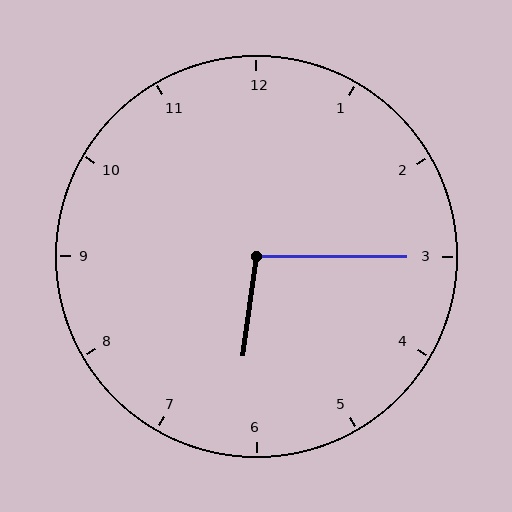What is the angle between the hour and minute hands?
Approximately 98 degrees.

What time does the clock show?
6:15.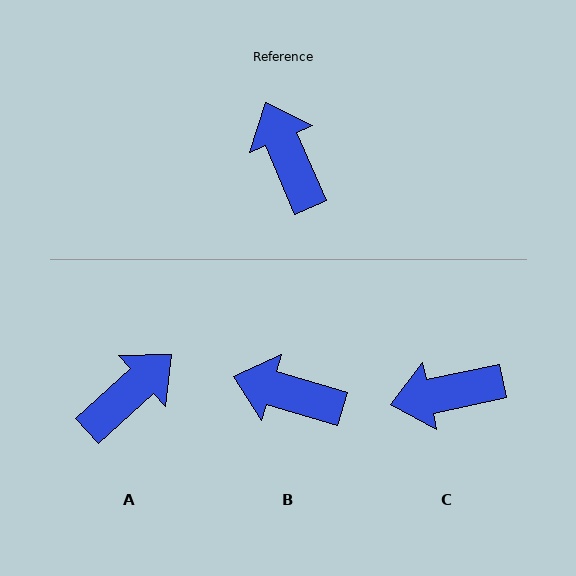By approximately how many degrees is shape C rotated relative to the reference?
Approximately 78 degrees counter-clockwise.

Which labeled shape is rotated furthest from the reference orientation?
C, about 78 degrees away.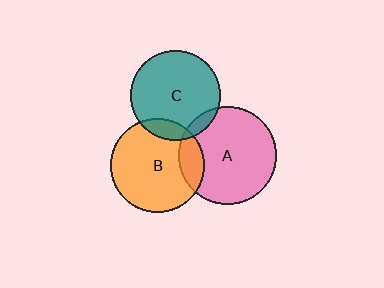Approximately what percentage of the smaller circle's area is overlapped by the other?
Approximately 10%.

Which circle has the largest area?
Circle A (pink).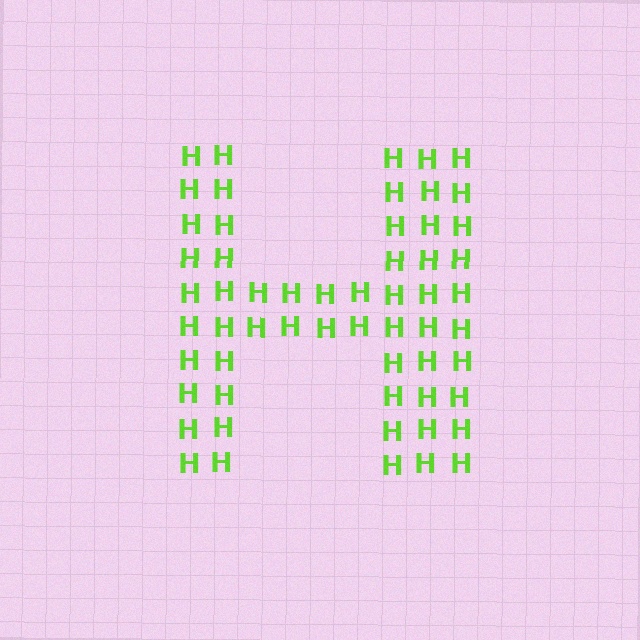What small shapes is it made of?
It is made of small letter H's.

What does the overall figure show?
The overall figure shows the letter H.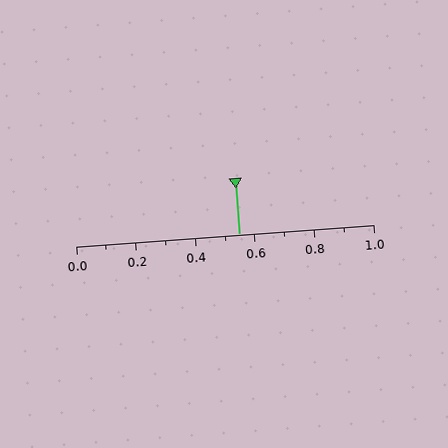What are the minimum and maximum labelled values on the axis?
The axis runs from 0.0 to 1.0.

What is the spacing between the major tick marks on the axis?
The major ticks are spaced 0.2 apart.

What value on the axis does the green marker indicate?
The marker indicates approximately 0.55.